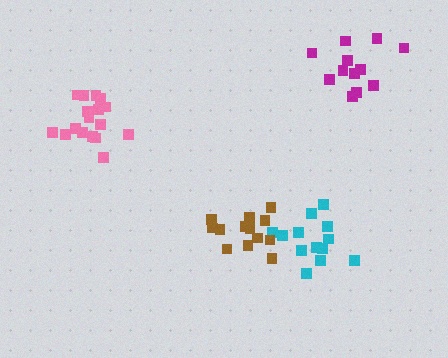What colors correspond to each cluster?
The clusters are colored: pink, magenta, cyan, brown.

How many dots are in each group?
Group 1: 17 dots, Group 2: 12 dots, Group 3: 13 dots, Group 4: 13 dots (55 total).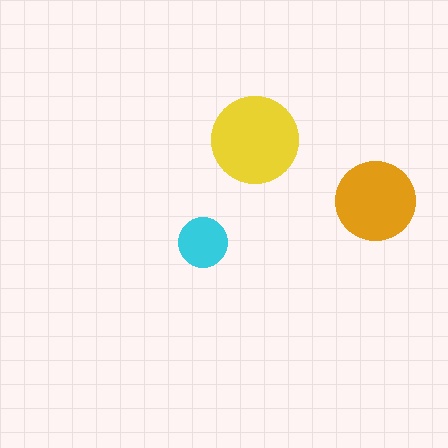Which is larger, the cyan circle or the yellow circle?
The yellow one.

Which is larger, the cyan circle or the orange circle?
The orange one.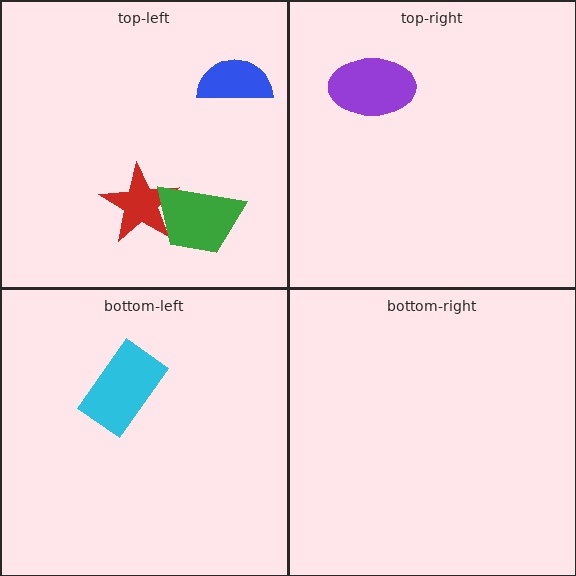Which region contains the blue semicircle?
The top-left region.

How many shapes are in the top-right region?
1.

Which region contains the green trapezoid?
The top-left region.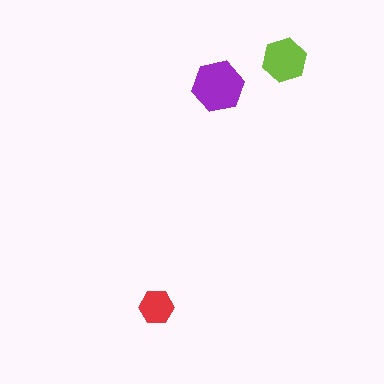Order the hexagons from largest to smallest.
the purple one, the lime one, the red one.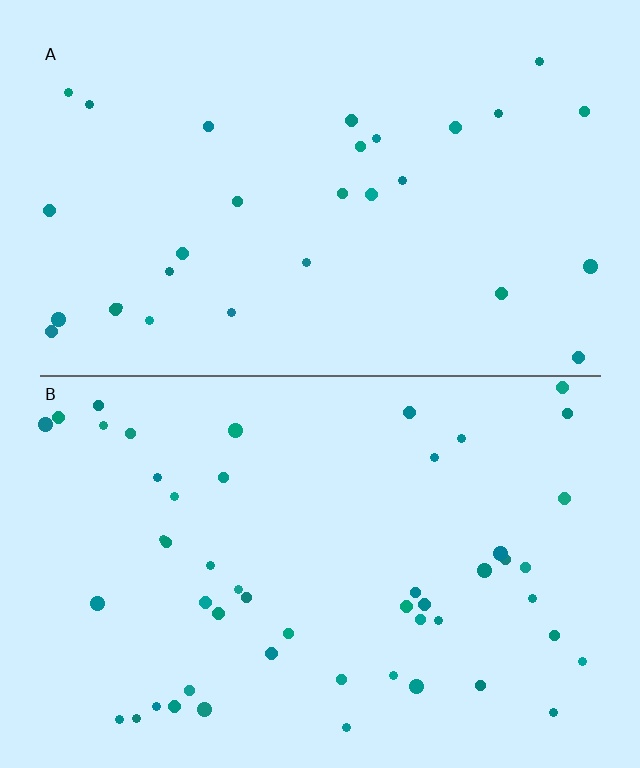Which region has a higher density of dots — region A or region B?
B (the bottom).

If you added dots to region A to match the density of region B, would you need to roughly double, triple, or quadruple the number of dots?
Approximately double.